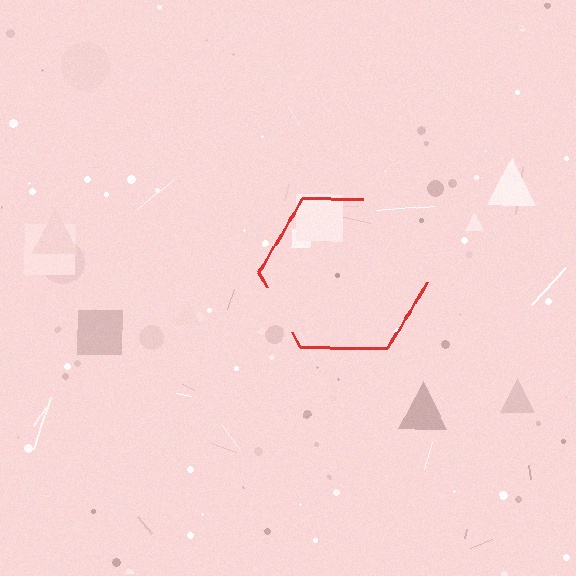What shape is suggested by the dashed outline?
The dashed outline suggests a hexagon.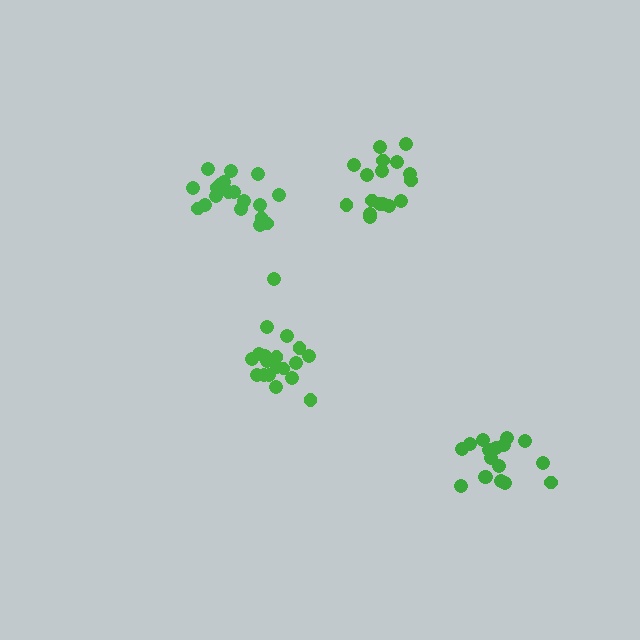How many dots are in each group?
Group 1: 19 dots, Group 2: 19 dots, Group 3: 17 dots, Group 4: 17 dots (72 total).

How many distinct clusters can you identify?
There are 4 distinct clusters.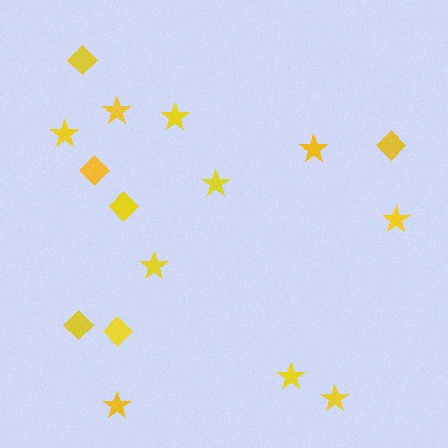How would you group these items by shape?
There are 2 groups: one group of stars (10) and one group of diamonds (6).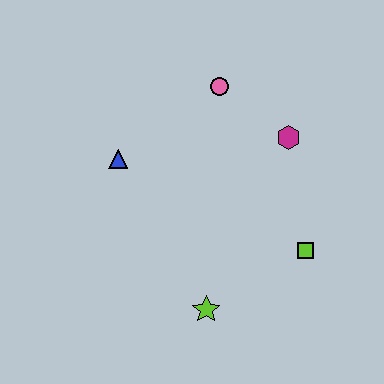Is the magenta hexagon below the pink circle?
Yes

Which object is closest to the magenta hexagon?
The pink circle is closest to the magenta hexagon.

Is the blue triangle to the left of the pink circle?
Yes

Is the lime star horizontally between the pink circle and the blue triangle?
Yes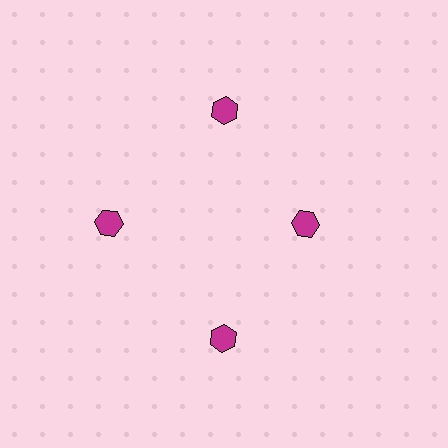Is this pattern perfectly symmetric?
No. The 4 magenta hexagons are arranged in a ring, but one element near the 3 o'clock position is pulled inward toward the center, breaking the 4-fold rotational symmetry.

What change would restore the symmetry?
The symmetry would be restored by moving it outward, back onto the ring so that all 4 hexagons sit at equal angles and equal distance from the center.